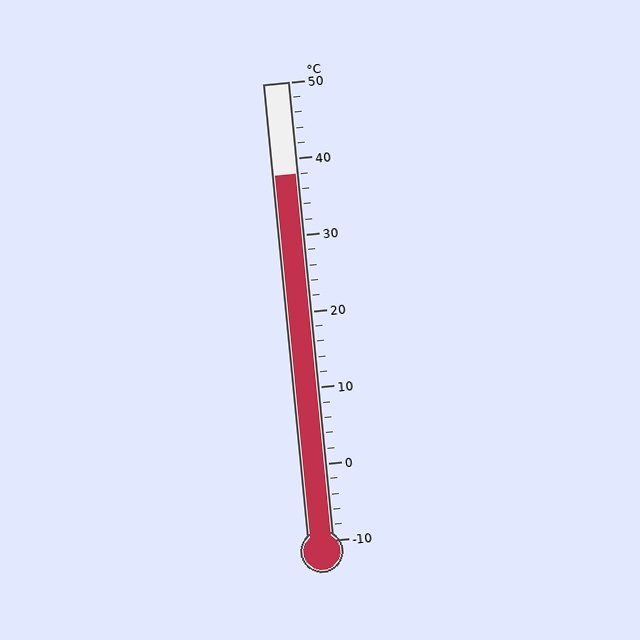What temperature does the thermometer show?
The thermometer shows approximately 38°C.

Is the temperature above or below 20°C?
The temperature is above 20°C.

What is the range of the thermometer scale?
The thermometer scale ranges from -10°C to 50°C.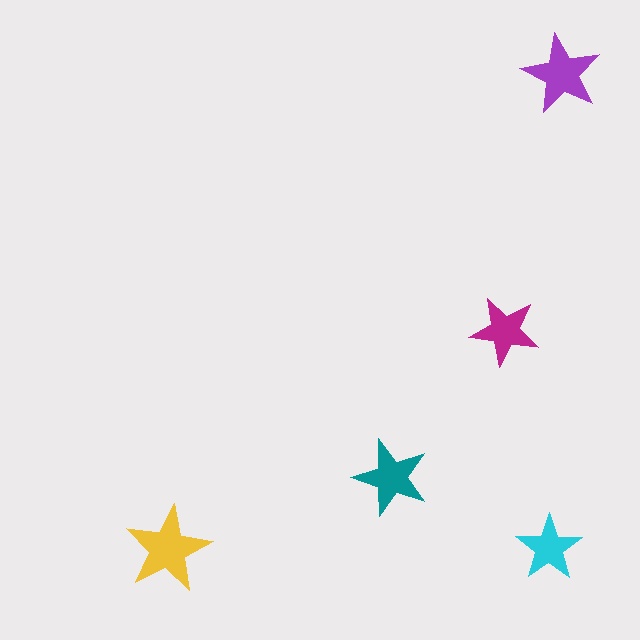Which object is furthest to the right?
The purple star is rightmost.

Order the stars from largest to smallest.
the yellow one, the purple one, the teal one, the magenta one, the cyan one.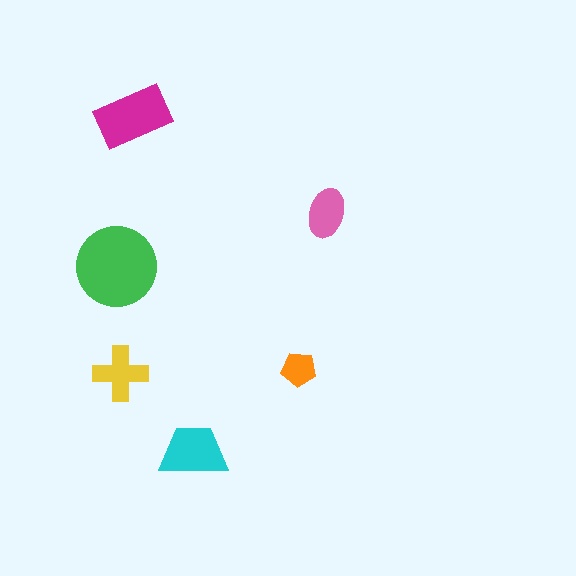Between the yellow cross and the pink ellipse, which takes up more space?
The yellow cross.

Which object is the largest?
The green circle.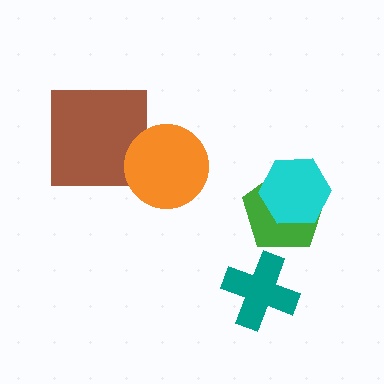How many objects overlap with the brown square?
1 object overlaps with the brown square.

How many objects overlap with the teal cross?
0 objects overlap with the teal cross.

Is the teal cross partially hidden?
No, no other shape covers it.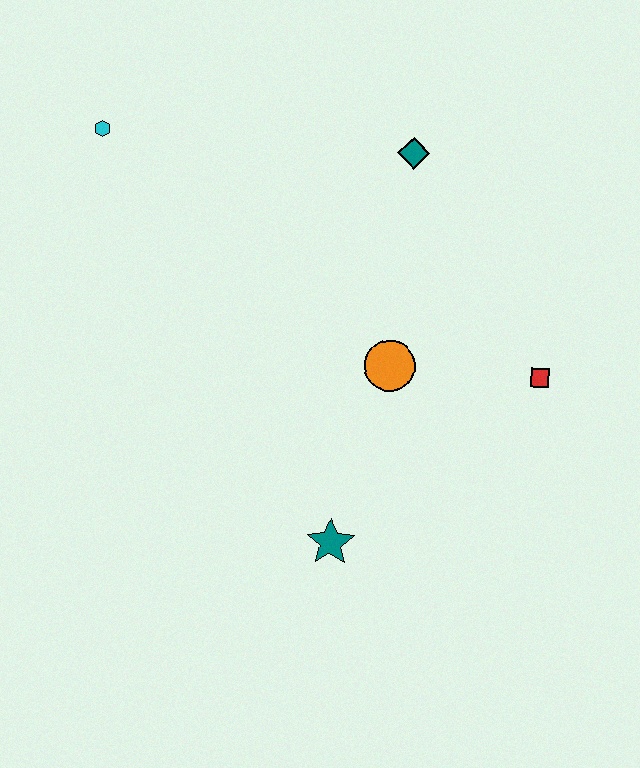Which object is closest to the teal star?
The orange circle is closest to the teal star.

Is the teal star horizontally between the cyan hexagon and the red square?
Yes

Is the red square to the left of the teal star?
No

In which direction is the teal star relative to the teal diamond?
The teal star is below the teal diamond.